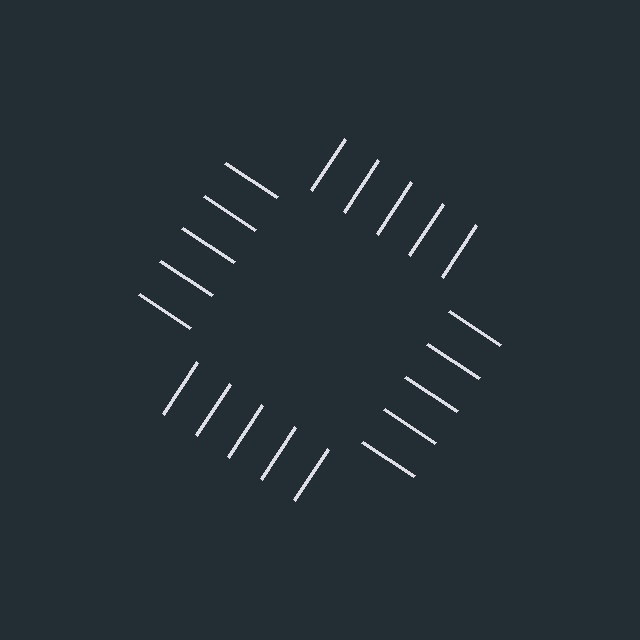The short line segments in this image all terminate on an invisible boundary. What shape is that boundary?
An illusory square — the line segments terminate on its edges but no continuous stroke is drawn.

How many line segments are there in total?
20 — 5 along each of the 4 edges.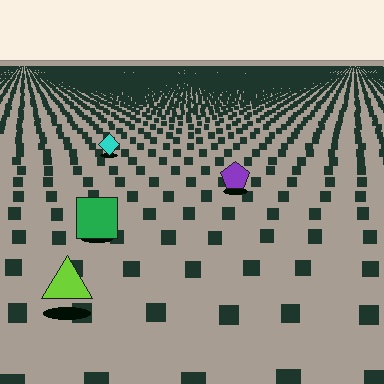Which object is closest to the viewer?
The lime triangle is closest. The texture marks near it are larger and more spread out.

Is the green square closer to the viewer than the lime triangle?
No. The lime triangle is closer — you can tell from the texture gradient: the ground texture is coarser near it.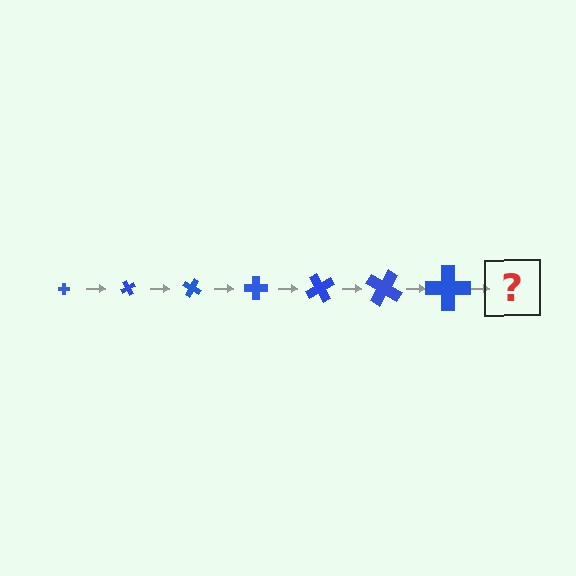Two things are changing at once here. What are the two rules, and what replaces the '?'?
The two rules are that the cross grows larger each step and it rotates 60 degrees each step. The '?' should be a cross, larger than the previous one and rotated 420 degrees from the start.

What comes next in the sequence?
The next element should be a cross, larger than the previous one and rotated 420 degrees from the start.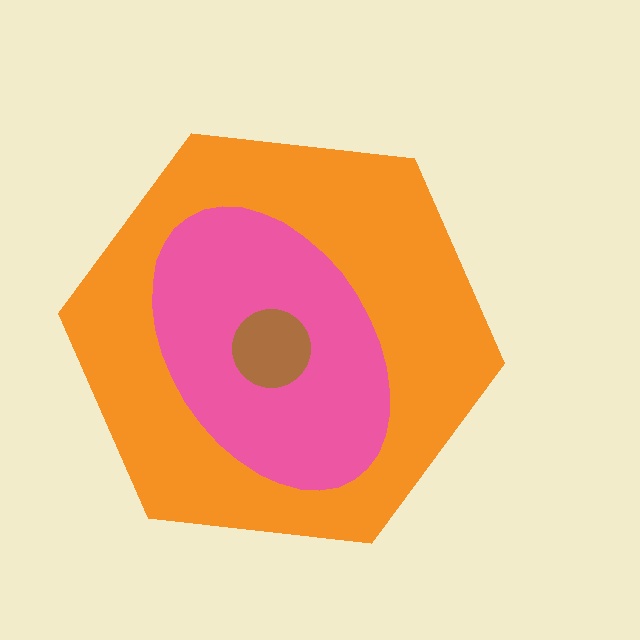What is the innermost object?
The brown circle.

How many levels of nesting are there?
3.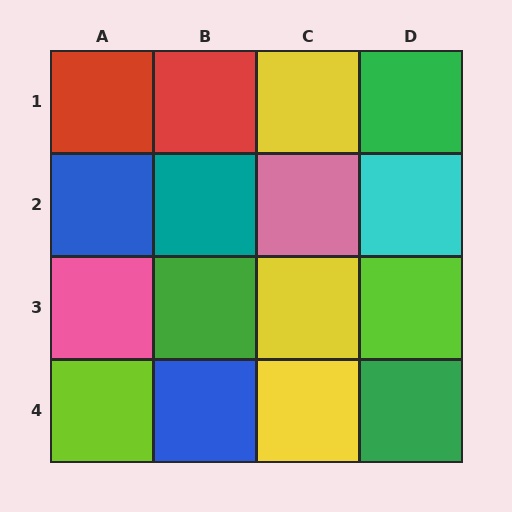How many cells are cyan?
1 cell is cyan.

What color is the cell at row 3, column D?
Lime.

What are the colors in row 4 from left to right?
Lime, blue, yellow, green.